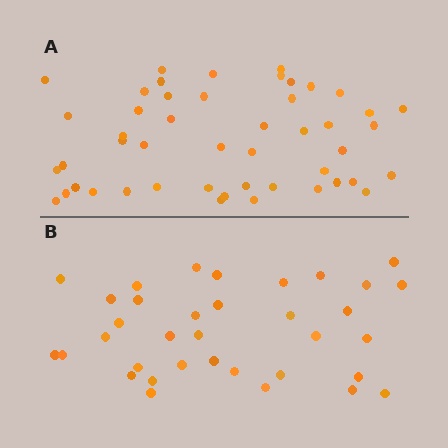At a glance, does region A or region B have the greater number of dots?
Region A (the top region) has more dots.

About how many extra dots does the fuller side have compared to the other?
Region A has approximately 15 more dots than region B.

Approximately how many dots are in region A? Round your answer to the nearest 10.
About 50 dots. (The exact count is 48, which rounds to 50.)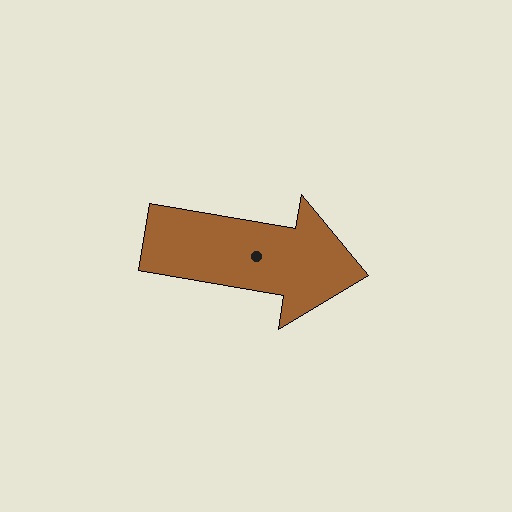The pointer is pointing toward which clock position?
Roughly 3 o'clock.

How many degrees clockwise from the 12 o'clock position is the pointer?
Approximately 100 degrees.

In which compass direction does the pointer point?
East.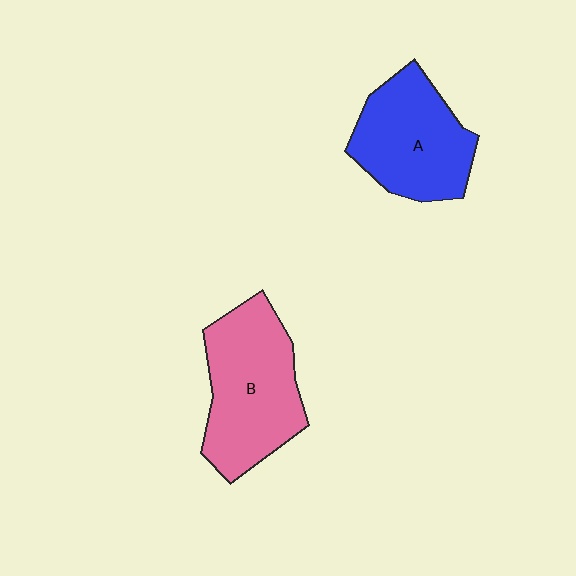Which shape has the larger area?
Shape B (pink).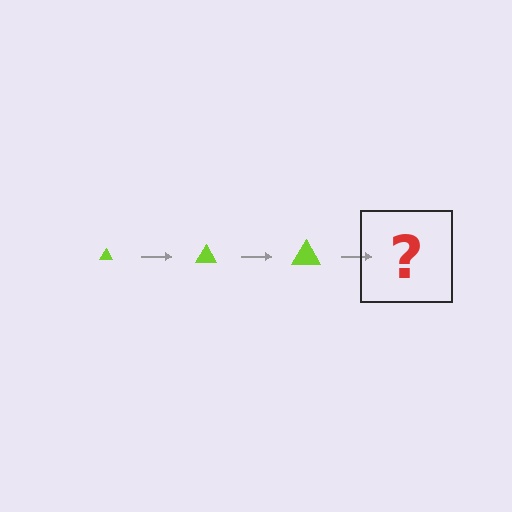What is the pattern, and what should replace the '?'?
The pattern is that the triangle gets progressively larger each step. The '?' should be a lime triangle, larger than the previous one.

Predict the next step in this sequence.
The next step is a lime triangle, larger than the previous one.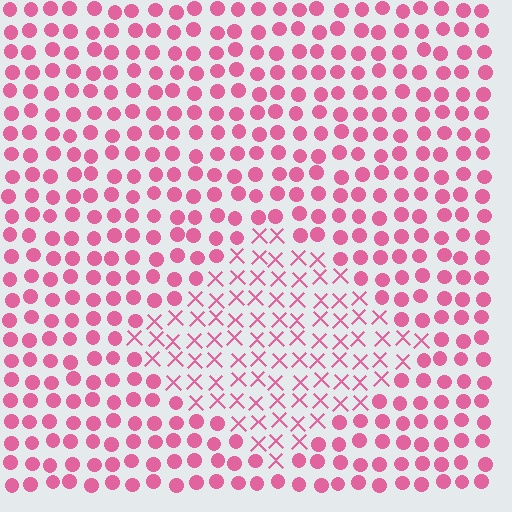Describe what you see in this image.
The image is filled with small pink elements arranged in a uniform grid. A diamond-shaped region contains X marks, while the surrounding area contains circles. The boundary is defined purely by the change in element shape.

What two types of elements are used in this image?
The image uses X marks inside the diamond region and circles outside it.